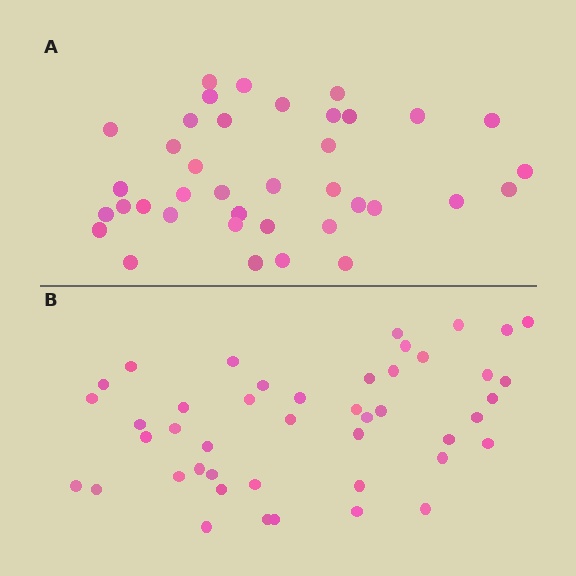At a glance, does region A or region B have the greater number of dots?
Region B (the bottom region) has more dots.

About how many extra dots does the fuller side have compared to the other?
Region B has roughly 8 or so more dots than region A.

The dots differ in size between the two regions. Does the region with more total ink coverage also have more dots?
No. Region A has more total ink coverage because its dots are larger, but region B actually contains more individual dots. Total area can be misleading — the number of items is what matters here.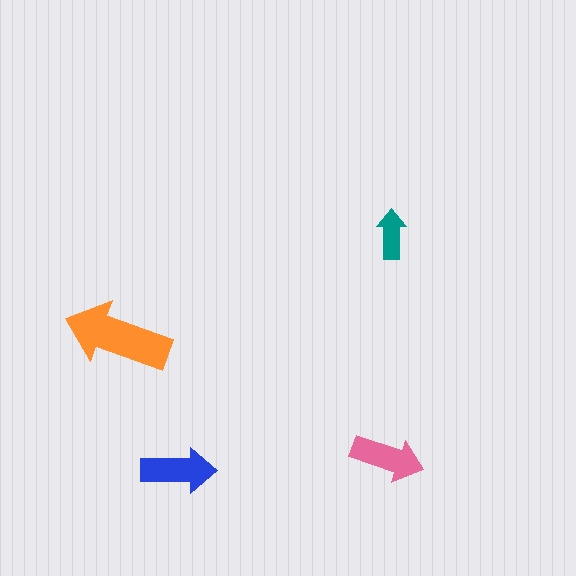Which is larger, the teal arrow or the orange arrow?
The orange one.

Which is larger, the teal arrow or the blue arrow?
The blue one.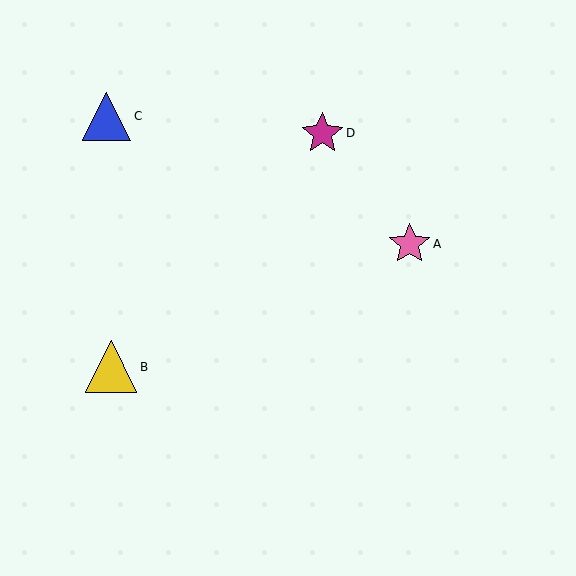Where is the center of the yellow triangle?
The center of the yellow triangle is at (111, 367).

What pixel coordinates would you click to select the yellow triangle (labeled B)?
Click at (111, 367) to select the yellow triangle B.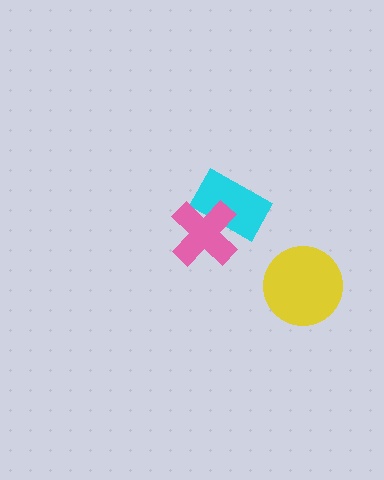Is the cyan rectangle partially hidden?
Yes, it is partially covered by another shape.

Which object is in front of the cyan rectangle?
The pink cross is in front of the cyan rectangle.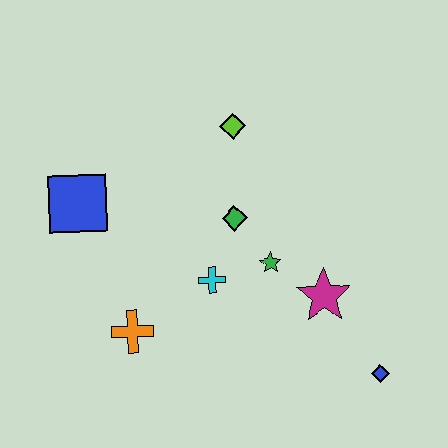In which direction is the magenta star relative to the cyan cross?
The magenta star is to the right of the cyan cross.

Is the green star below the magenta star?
No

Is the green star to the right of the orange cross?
Yes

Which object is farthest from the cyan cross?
The blue diamond is farthest from the cyan cross.